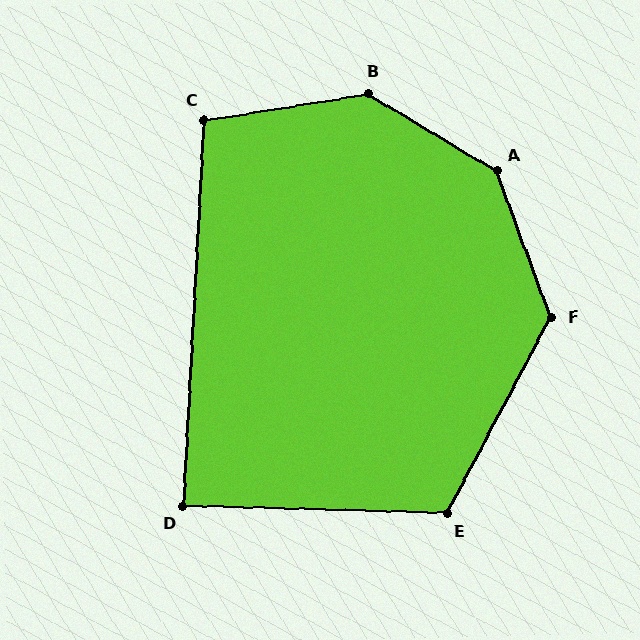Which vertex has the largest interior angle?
A, at approximately 141 degrees.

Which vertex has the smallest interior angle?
D, at approximately 88 degrees.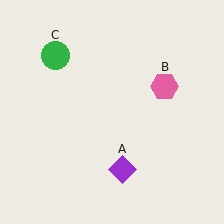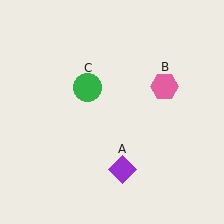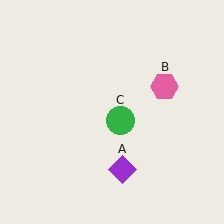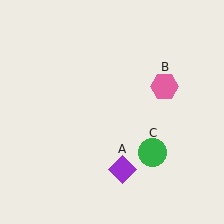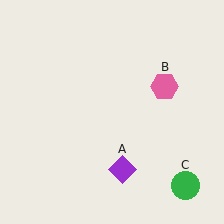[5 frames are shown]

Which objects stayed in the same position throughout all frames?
Purple diamond (object A) and pink hexagon (object B) remained stationary.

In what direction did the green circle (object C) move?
The green circle (object C) moved down and to the right.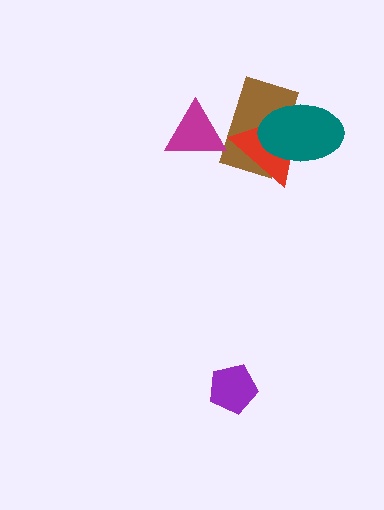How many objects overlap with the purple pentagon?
0 objects overlap with the purple pentagon.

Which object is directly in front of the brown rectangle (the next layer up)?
The red triangle is directly in front of the brown rectangle.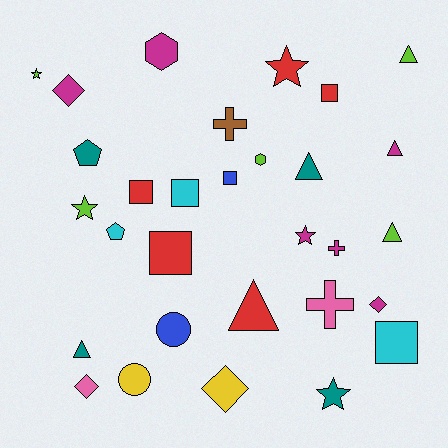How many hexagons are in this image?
There are 2 hexagons.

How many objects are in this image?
There are 30 objects.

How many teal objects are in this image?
There are 4 teal objects.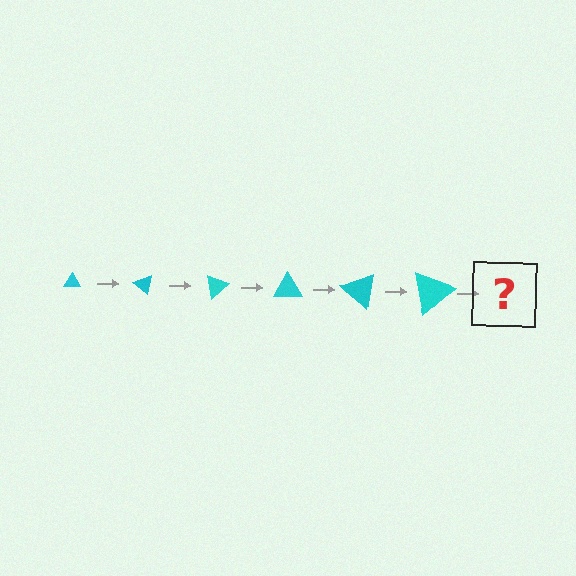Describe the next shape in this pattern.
It should be a triangle, larger than the previous one and rotated 240 degrees from the start.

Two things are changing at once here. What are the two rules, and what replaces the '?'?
The two rules are that the triangle grows larger each step and it rotates 40 degrees each step. The '?' should be a triangle, larger than the previous one and rotated 240 degrees from the start.